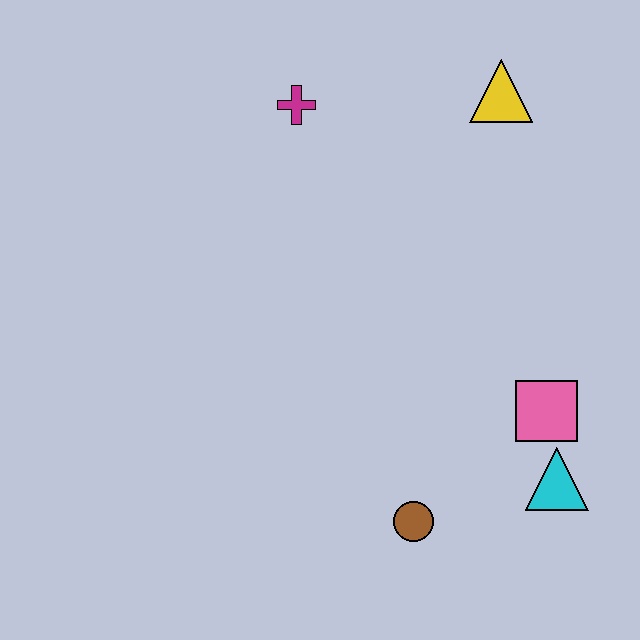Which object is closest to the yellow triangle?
The magenta cross is closest to the yellow triangle.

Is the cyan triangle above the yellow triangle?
No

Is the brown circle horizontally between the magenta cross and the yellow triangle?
Yes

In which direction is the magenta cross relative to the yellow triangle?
The magenta cross is to the left of the yellow triangle.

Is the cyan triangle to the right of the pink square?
Yes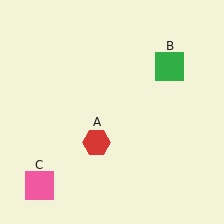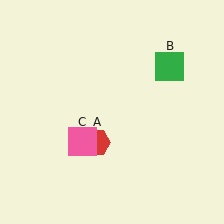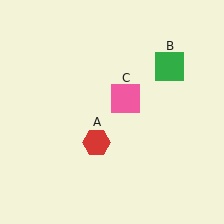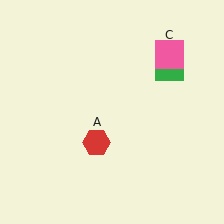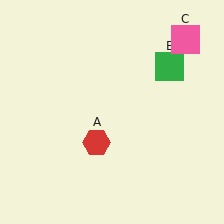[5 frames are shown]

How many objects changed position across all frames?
1 object changed position: pink square (object C).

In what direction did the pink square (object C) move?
The pink square (object C) moved up and to the right.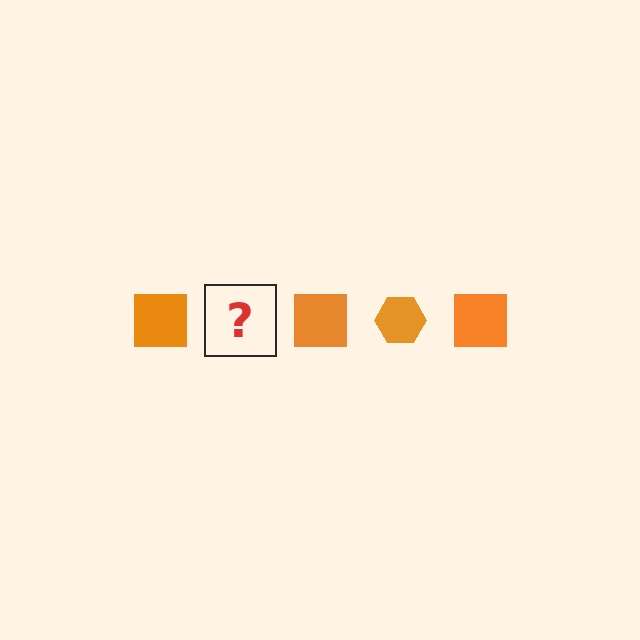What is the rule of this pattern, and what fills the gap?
The rule is that the pattern cycles through square, hexagon shapes in orange. The gap should be filled with an orange hexagon.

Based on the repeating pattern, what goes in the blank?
The blank should be an orange hexagon.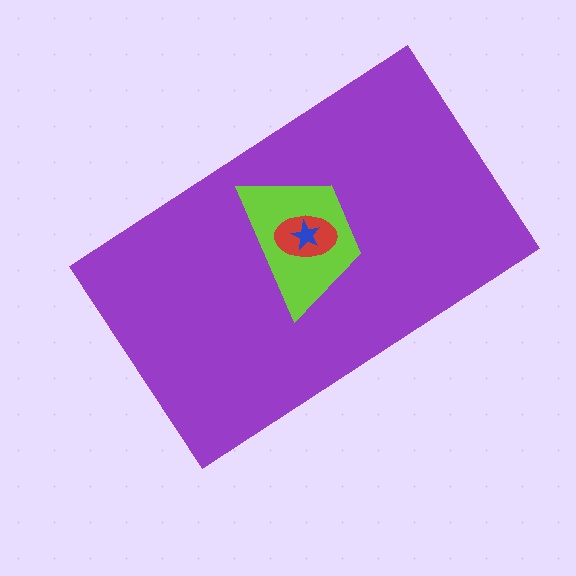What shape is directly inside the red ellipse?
The blue star.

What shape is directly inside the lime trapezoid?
The red ellipse.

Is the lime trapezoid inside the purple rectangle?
Yes.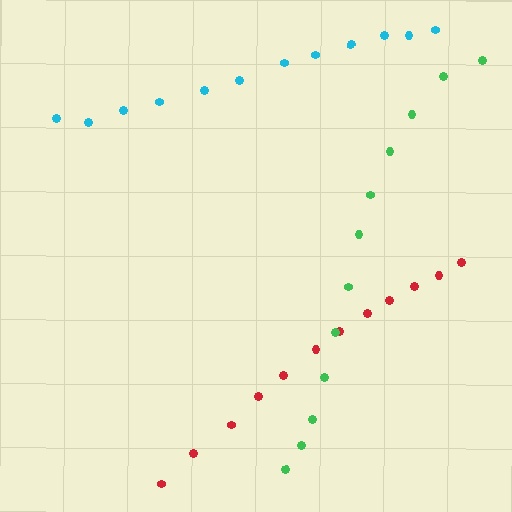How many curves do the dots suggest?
There are 3 distinct paths.